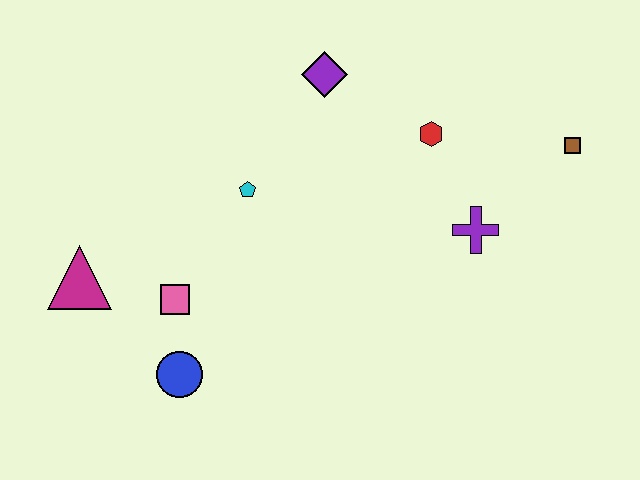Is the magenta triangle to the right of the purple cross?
No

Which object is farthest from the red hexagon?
The magenta triangle is farthest from the red hexagon.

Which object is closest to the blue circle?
The pink square is closest to the blue circle.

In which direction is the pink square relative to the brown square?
The pink square is to the left of the brown square.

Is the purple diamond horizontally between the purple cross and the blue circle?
Yes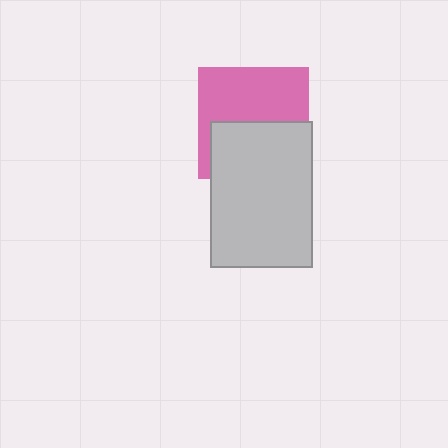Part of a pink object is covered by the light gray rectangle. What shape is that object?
It is a square.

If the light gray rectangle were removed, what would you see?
You would see the complete pink square.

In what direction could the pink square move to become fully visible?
The pink square could move up. That would shift it out from behind the light gray rectangle entirely.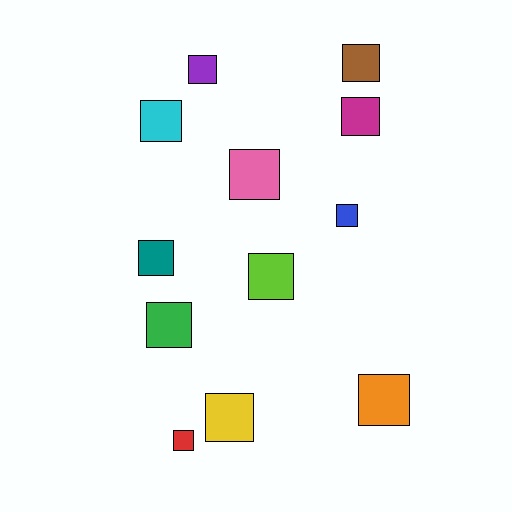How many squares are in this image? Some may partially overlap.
There are 12 squares.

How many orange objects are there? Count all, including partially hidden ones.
There is 1 orange object.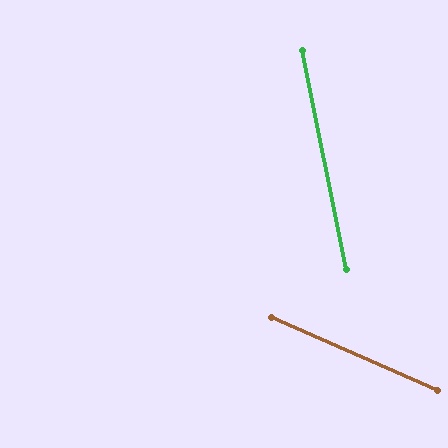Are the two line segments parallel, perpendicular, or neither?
Neither parallel nor perpendicular — they differ by about 55°.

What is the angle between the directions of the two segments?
Approximately 55 degrees.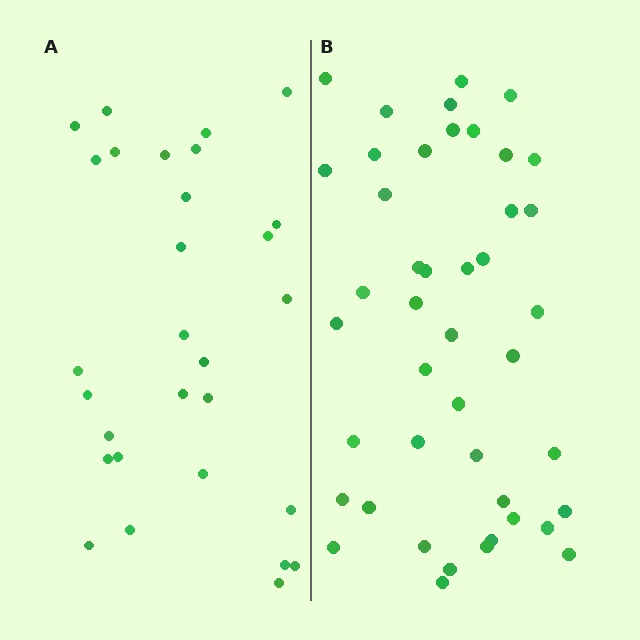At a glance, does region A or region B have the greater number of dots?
Region B (the right region) has more dots.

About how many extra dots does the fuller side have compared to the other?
Region B has approximately 15 more dots than region A.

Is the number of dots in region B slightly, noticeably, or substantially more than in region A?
Region B has substantially more. The ratio is roughly 1.5 to 1.